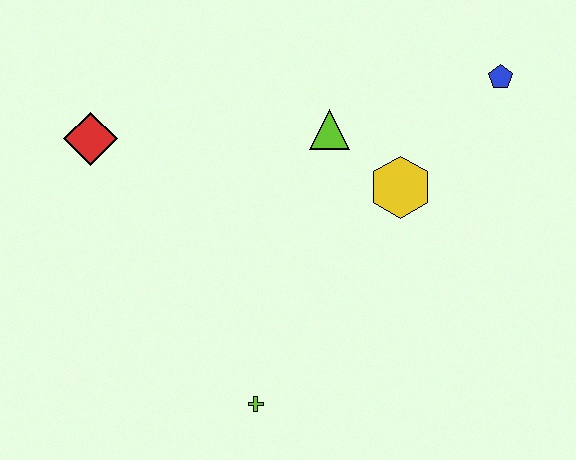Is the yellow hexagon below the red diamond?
Yes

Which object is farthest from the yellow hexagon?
The red diamond is farthest from the yellow hexagon.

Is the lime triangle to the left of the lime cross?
No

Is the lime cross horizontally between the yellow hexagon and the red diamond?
Yes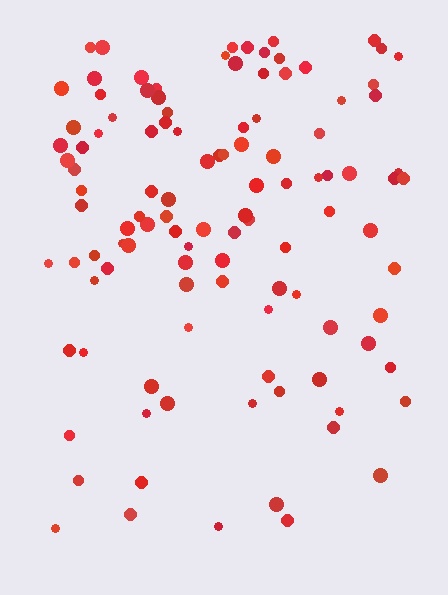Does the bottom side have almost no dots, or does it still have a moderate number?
Still a moderate number, just noticeably fewer than the top.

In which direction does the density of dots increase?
From bottom to top, with the top side densest.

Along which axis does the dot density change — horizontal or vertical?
Vertical.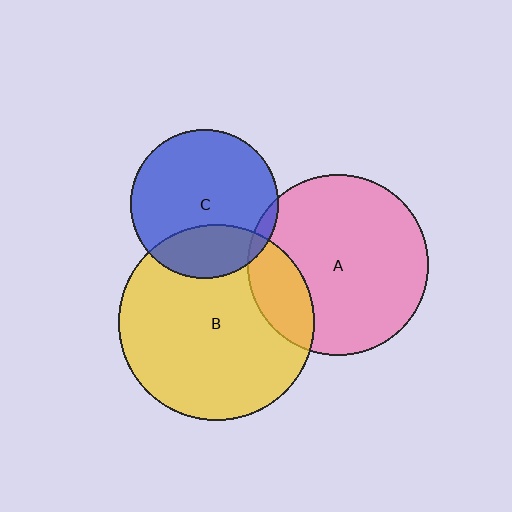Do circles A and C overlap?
Yes.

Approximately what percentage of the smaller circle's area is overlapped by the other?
Approximately 5%.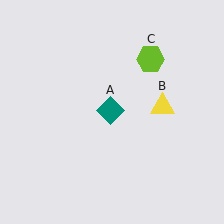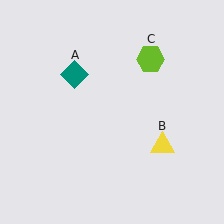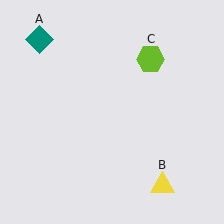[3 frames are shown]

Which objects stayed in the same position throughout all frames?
Lime hexagon (object C) remained stationary.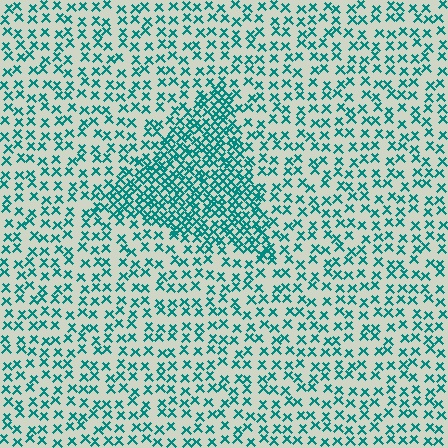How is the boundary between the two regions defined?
The boundary is defined by a change in element density (approximately 2.3x ratio). All elements are the same color, size, and shape.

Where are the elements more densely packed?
The elements are more densely packed inside the triangle boundary.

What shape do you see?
I see a triangle.